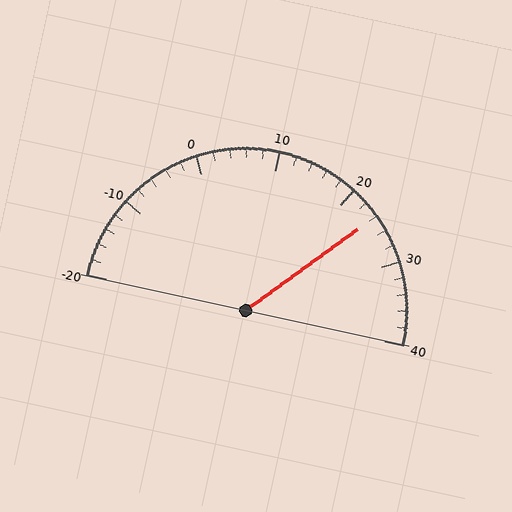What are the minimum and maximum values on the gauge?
The gauge ranges from -20 to 40.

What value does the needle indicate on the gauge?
The needle indicates approximately 24.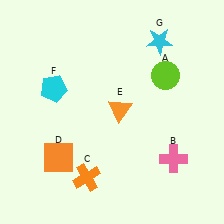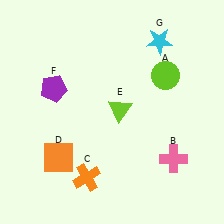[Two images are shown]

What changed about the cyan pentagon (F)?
In Image 1, F is cyan. In Image 2, it changed to purple.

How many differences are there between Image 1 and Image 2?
There are 2 differences between the two images.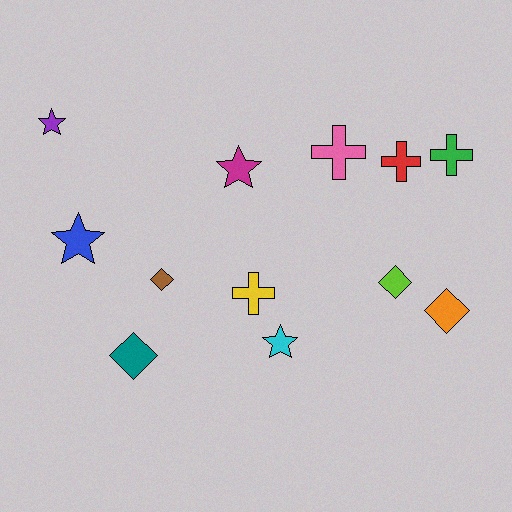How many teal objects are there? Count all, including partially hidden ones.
There is 1 teal object.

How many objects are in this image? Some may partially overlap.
There are 12 objects.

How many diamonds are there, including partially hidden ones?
There are 4 diamonds.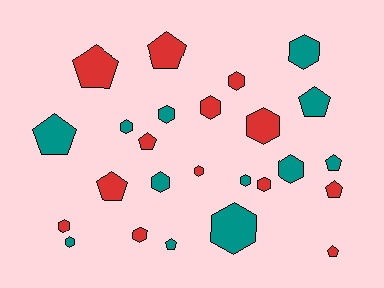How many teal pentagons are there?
There are 4 teal pentagons.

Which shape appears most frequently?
Hexagon, with 15 objects.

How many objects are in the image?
There are 25 objects.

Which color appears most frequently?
Red, with 13 objects.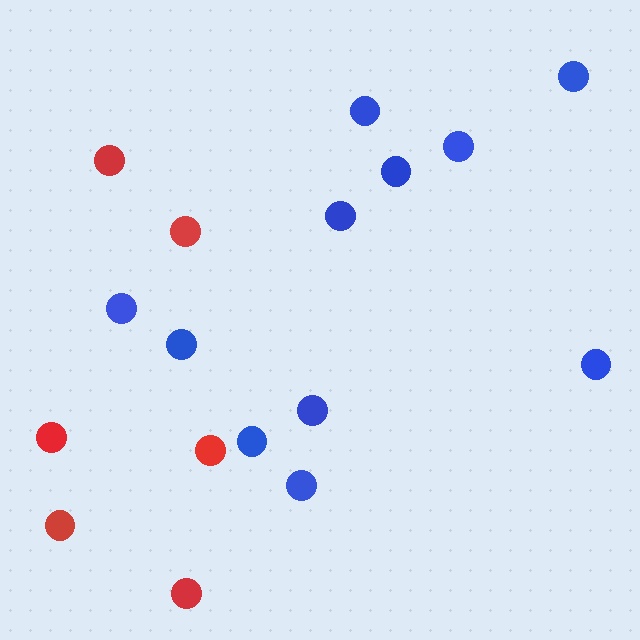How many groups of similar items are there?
There are 2 groups: one group of red circles (6) and one group of blue circles (11).